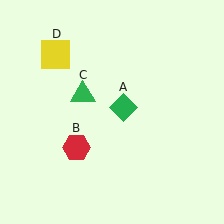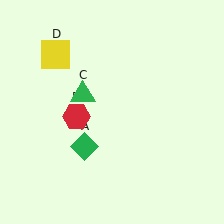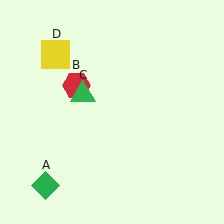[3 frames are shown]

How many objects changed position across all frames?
2 objects changed position: green diamond (object A), red hexagon (object B).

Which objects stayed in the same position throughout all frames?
Green triangle (object C) and yellow square (object D) remained stationary.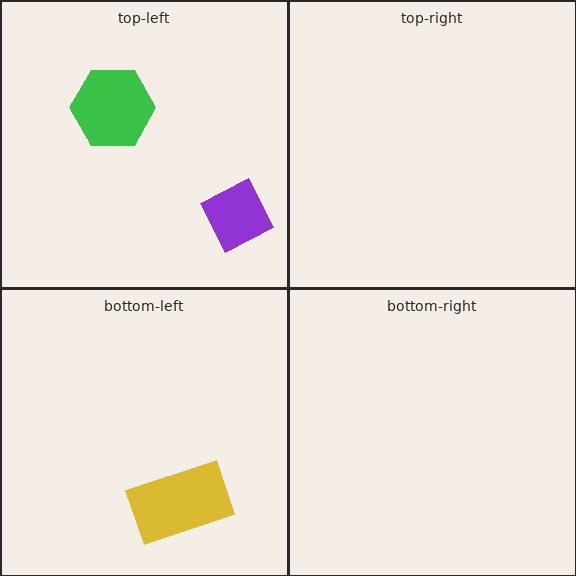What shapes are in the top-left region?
The purple diamond, the green hexagon.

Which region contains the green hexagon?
The top-left region.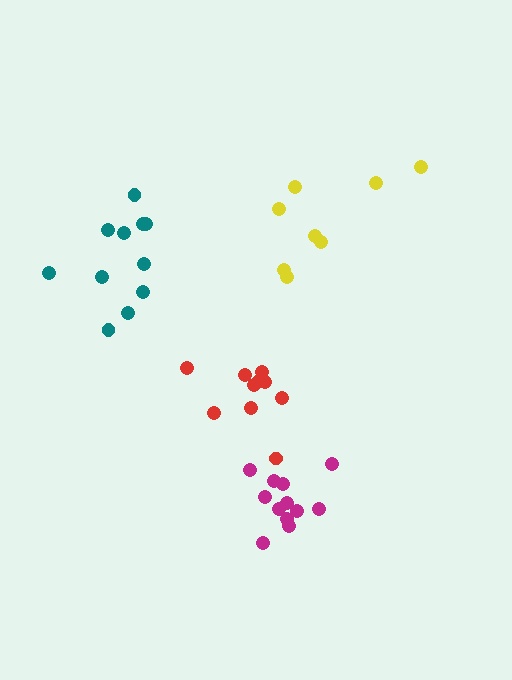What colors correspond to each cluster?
The clusters are colored: magenta, red, teal, yellow.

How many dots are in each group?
Group 1: 12 dots, Group 2: 10 dots, Group 3: 11 dots, Group 4: 8 dots (41 total).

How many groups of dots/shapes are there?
There are 4 groups.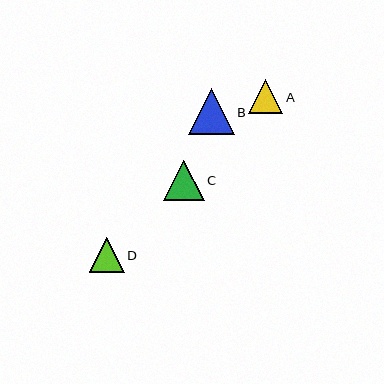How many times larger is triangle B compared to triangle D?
Triangle B is approximately 1.3 times the size of triangle D.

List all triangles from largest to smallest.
From largest to smallest: B, C, D, A.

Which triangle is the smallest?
Triangle A is the smallest with a size of approximately 34 pixels.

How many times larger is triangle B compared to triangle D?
Triangle B is approximately 1.3 times the size of triangle D.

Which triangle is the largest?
Triangle B is the largest with a size of approximately 46 pixels.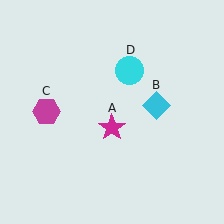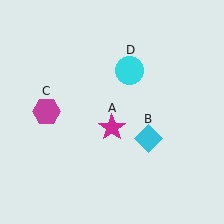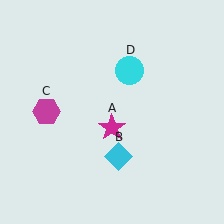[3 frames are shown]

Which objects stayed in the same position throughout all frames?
Magenta star (object A) and magenta hexagon (object C) and cyan circle (object D) remained stationary.